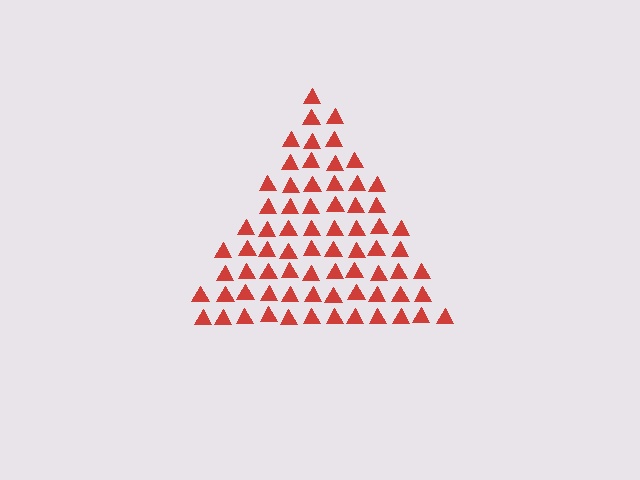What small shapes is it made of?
It is made of small triangles.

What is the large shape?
The large shape is a triangle.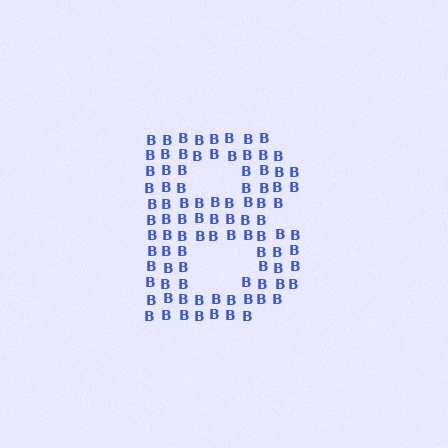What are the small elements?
The small elements are letter B's.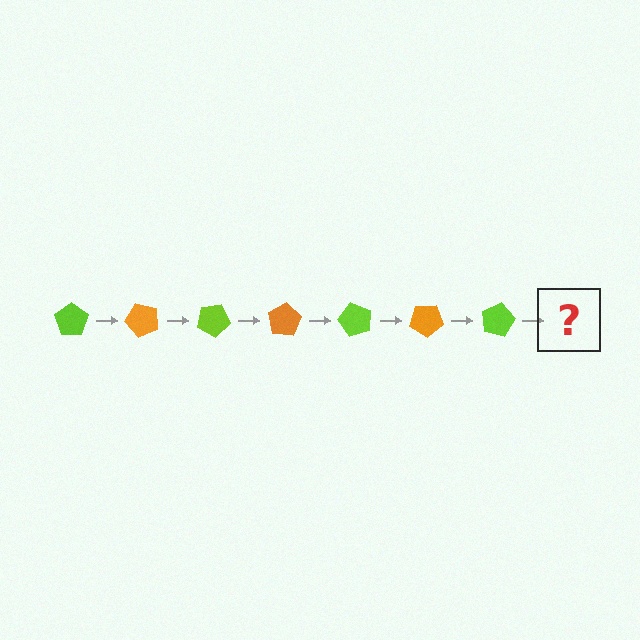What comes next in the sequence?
The next element should be an orange pentagon, rotated 350 degrees from the start.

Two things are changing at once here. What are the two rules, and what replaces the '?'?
The two rules are that it rotates 50 degrees each step and the color cycles through lime and orange. The '?' should be an orange pentagon, rotated 350 degrees from the start.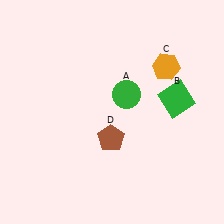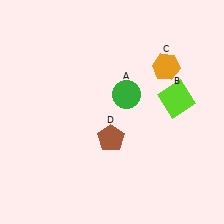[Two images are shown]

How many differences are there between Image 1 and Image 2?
There is 1 difference between the two images.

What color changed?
The square (B) changed from green in Image 1 to lime in Image 2.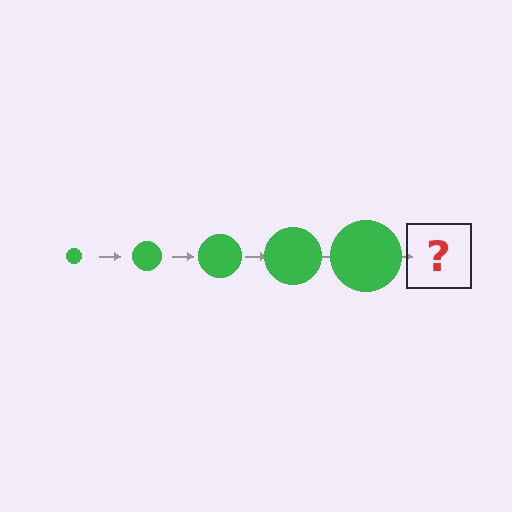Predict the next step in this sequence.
The next step is a green circle, larger than the previous one.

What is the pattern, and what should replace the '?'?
The pattern is that the circle gets progressively larger each step. The '?' should be a green circle, larger than the previous one.